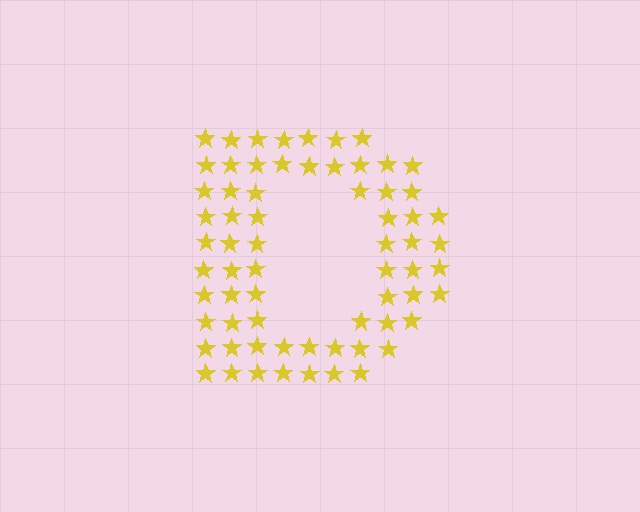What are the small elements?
The small elements are stars.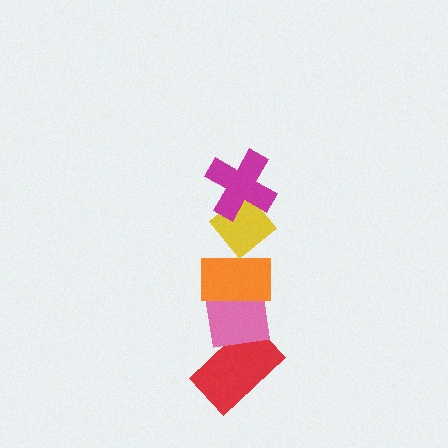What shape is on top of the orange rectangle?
The yellow diamond is on top of the orange rectangle.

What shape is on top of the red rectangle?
The pink square is on top of the red rectangle.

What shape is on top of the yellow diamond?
The magenta cross is on top of the yellow diamond.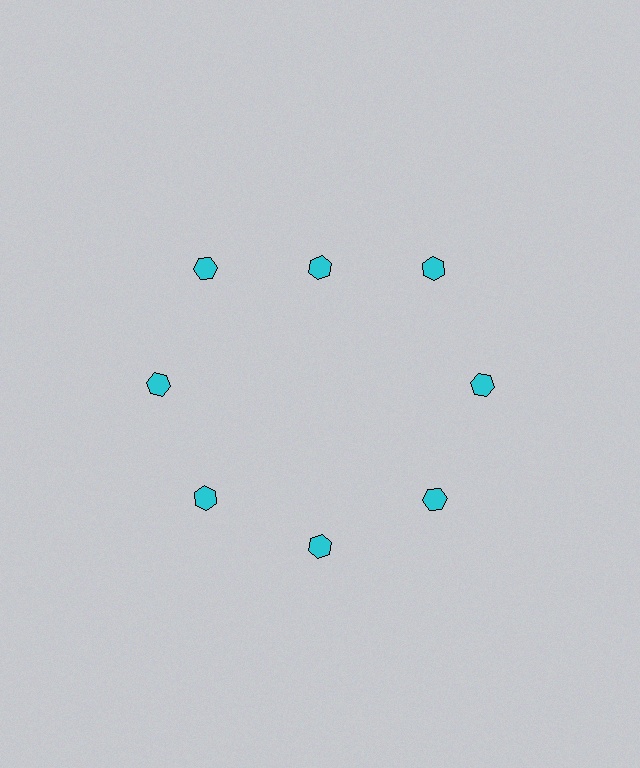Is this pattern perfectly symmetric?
No. The 8 cyan hexagons are arranged in a ring, but one element near the 12 o'clock position is pulled inward toward the center, breaking the 8-fold rotational symmetry.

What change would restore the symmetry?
The symmetry would be restored by moving it outward, back onto the ring so that all 8 hexagons sit at equal angles and equal distance from the center.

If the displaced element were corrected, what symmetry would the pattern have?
It would have 8-fold rotational symmetry — the pattern would map onto itself every 45 degrees.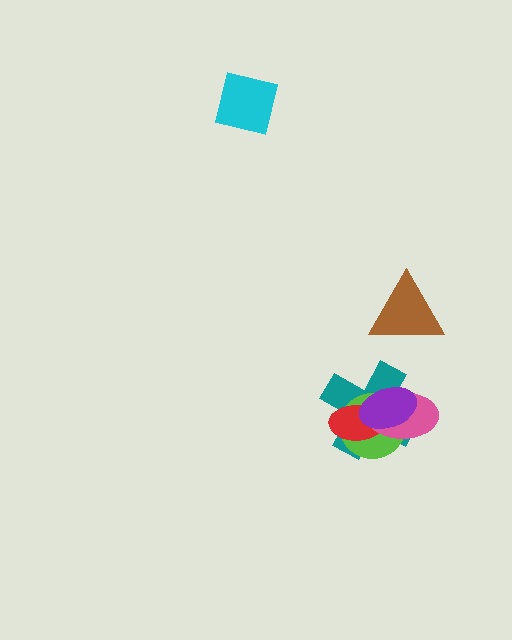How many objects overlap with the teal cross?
4 objects overlap with the teal cross.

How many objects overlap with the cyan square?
0 objects overlap with the cyan square.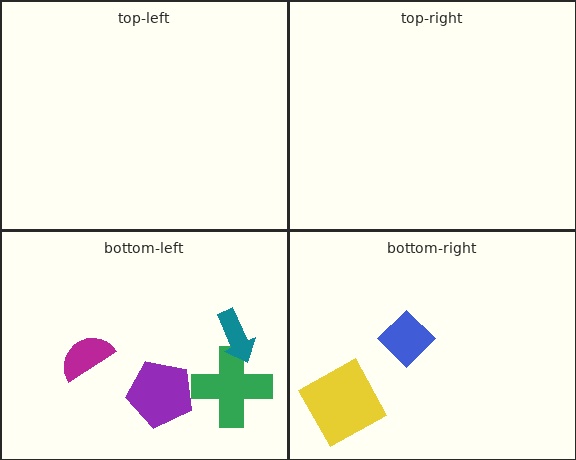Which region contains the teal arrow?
The bottom-left region.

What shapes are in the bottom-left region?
The green cross, the magenta semicircle, the purple pentagon, the teal arrow.